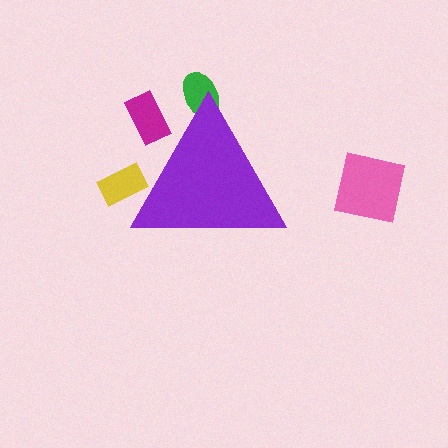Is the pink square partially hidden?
No, the pink square is fully visible.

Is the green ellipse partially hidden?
Yes, the green ellipse is partially hidden behind the purple triangle.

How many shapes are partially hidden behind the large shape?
3 shapes are partially hidden.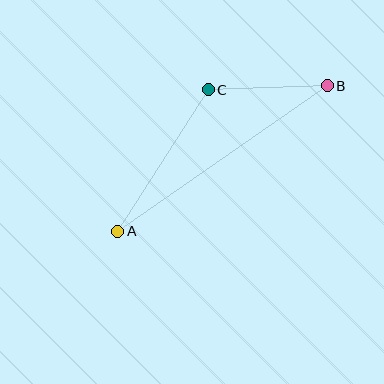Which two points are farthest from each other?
Points A and B are farthest from each other.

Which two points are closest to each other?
Points B and C are closest to each other.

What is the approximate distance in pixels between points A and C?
The distance between A and C is approximately 168 pixels.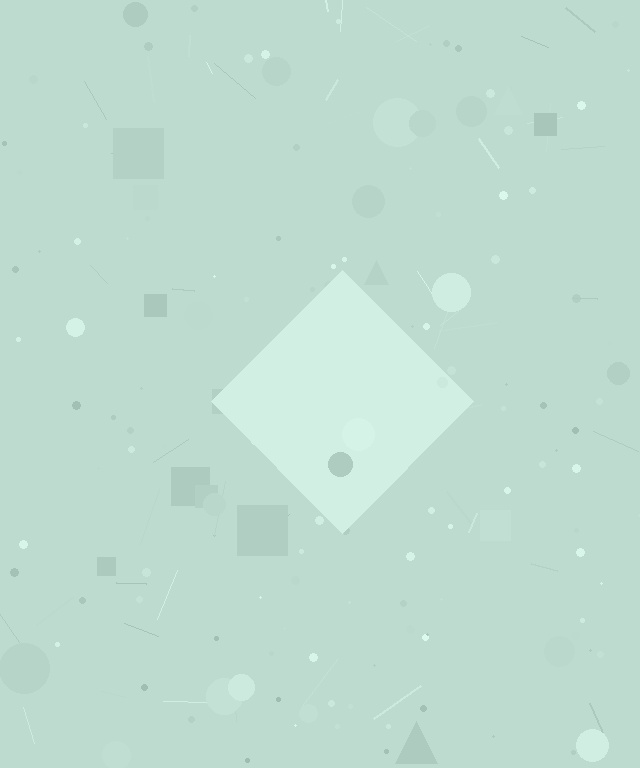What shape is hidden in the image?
A diamond is hidden in the image.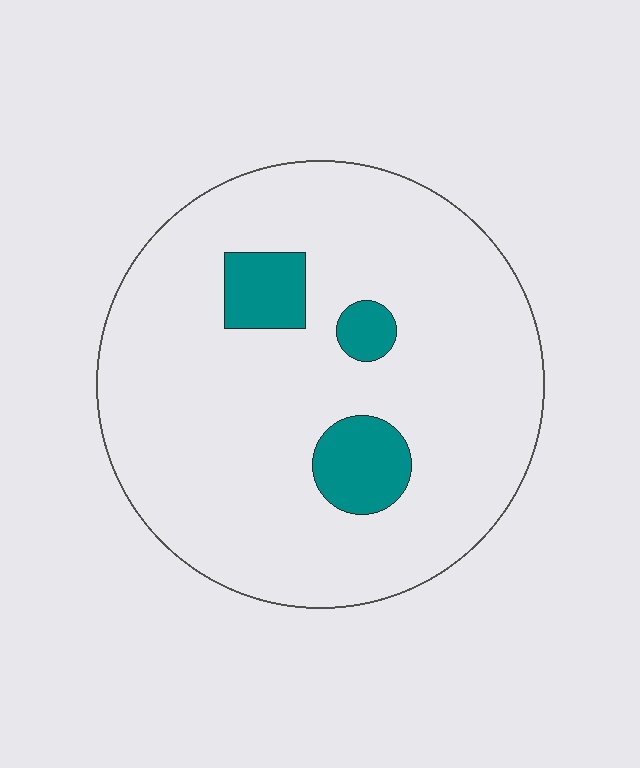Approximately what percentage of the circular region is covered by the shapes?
Approximately 10%.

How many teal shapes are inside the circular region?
3.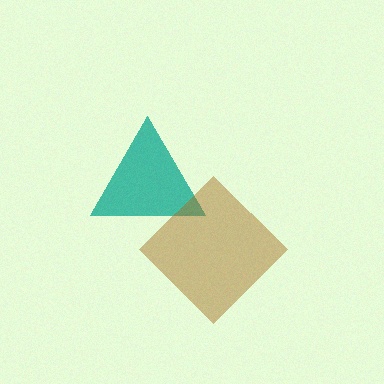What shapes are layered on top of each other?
The layered shapes are: a teal triangle, a brown diamond.